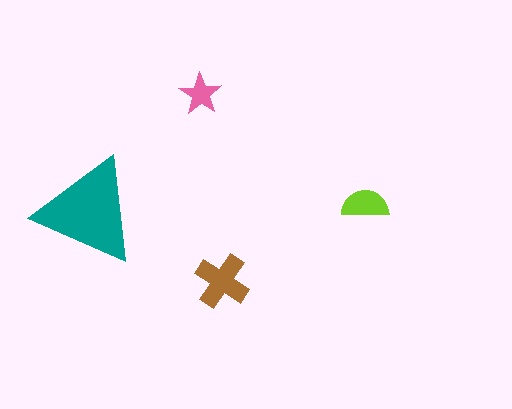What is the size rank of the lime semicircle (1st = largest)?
3rd.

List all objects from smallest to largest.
The pink star, the lime semicircle, the brown cross, the teal triangle.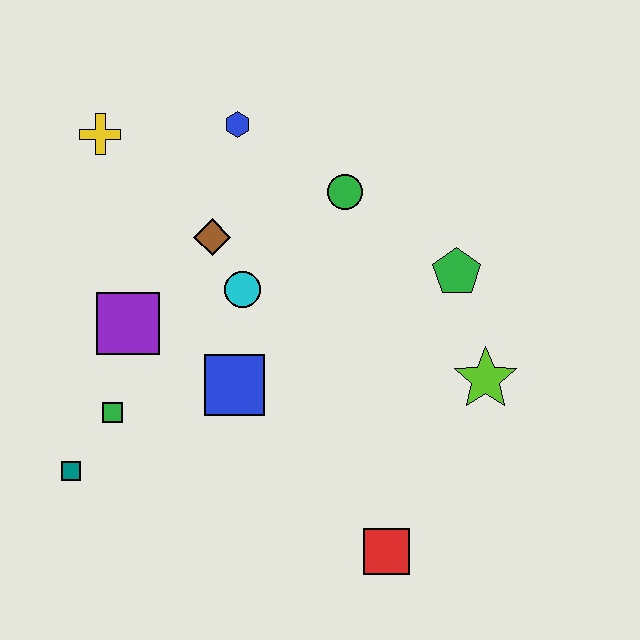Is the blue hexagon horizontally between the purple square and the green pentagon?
Yes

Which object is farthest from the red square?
The yellow cross is farthest from the red square.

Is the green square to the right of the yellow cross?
Yes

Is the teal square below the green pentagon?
Yes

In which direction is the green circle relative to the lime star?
The green circle is above the lime star.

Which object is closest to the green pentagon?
The lime star is closest to the green pentagon.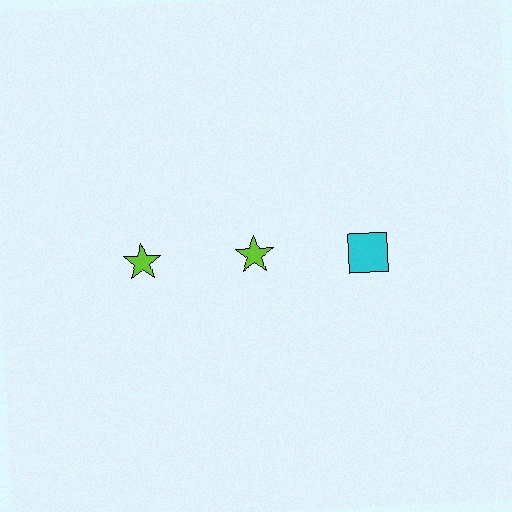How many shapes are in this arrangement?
There are 3 shapes arranged in a grid pattern.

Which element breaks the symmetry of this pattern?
The cyan square in the top row, center column breaks the symmetry. All other shapes are lime stars.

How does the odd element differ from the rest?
It differs in both color (cyan instead of lime) and shape (square instead of star).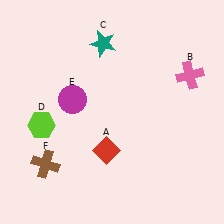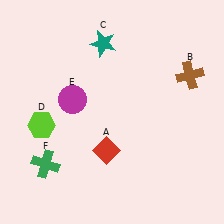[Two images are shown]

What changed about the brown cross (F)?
In Image 1, F is brown. In Image 2, it changed to green.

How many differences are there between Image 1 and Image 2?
There are 2 differences between the two images.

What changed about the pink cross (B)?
In Image 1, B is pink. In Image 2, it changed to brown.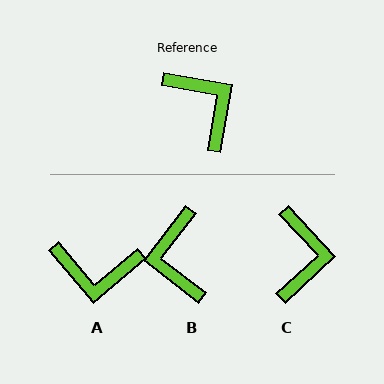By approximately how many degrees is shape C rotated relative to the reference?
Approximately 37 degrees clockwise.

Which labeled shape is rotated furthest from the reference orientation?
B, about 152 degrees away.